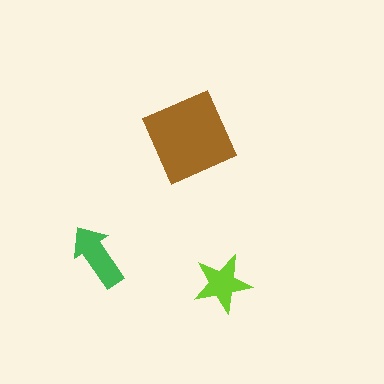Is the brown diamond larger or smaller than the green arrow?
Larger.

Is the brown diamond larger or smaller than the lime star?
Larger.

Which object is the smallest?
The lime star.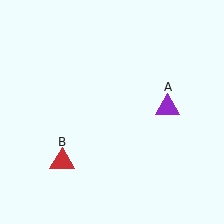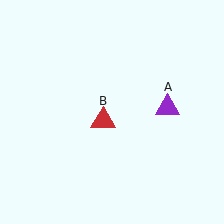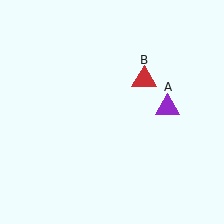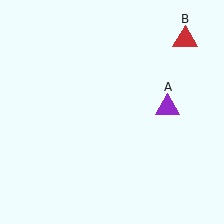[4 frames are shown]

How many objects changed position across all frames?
1 object changed position: red triangle (object B).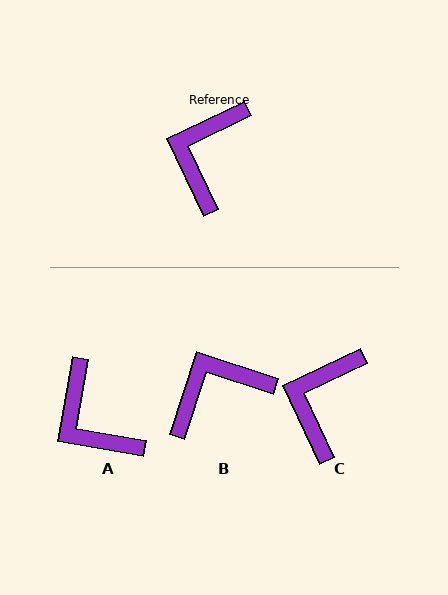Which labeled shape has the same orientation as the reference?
C.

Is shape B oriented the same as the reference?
No, it is off by about 43 degrees.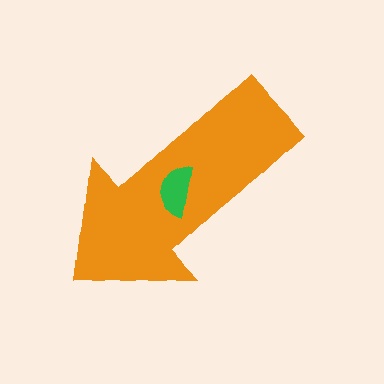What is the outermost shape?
The orange arrow.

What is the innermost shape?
The green semicircle.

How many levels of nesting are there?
2.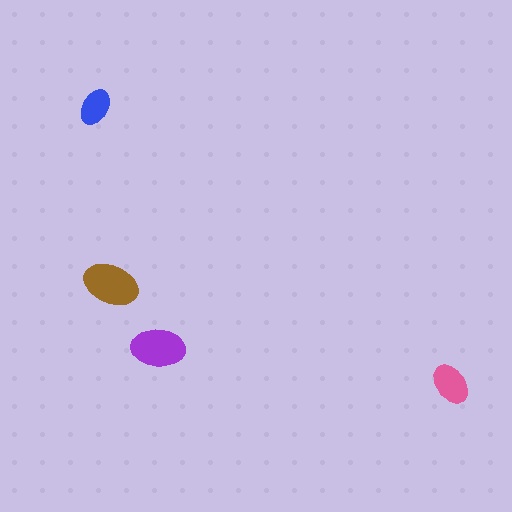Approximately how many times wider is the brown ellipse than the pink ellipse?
About 1.5 times wider.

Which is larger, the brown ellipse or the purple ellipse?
The brown one.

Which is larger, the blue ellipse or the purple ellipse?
The purple one.